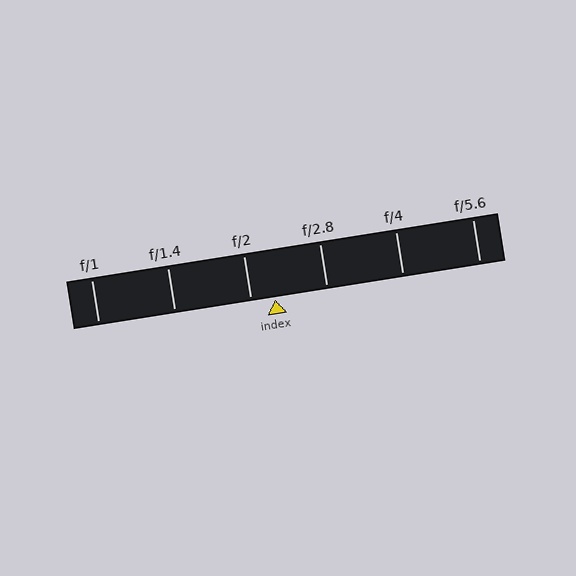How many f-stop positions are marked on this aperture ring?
There are 6 f-stop positions marked.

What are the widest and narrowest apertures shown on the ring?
The widest aperture shown is f/1 and the narrowest is f/5.6.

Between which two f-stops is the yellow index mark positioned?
The index mark is between f/2 and f/2.8.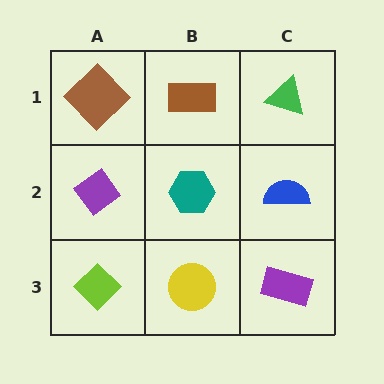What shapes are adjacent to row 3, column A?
A purple diamond (row 2, column A), a yellow circle (row 3, column B).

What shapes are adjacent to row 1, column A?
A purple diamond (row 2, column A), a brown rectangle (row 1, column B).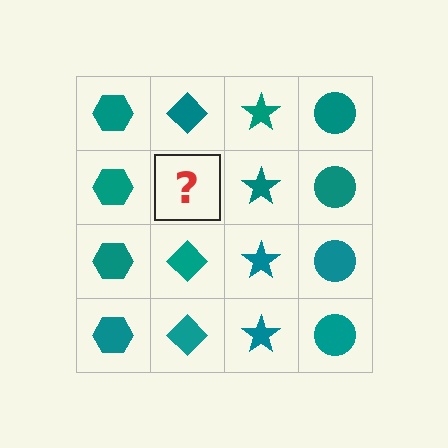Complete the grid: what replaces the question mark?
The question mark should be replaced with a teal diamond.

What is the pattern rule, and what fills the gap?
The rule is that each column has a consistent shape. The gap should be filled with a teal diamond.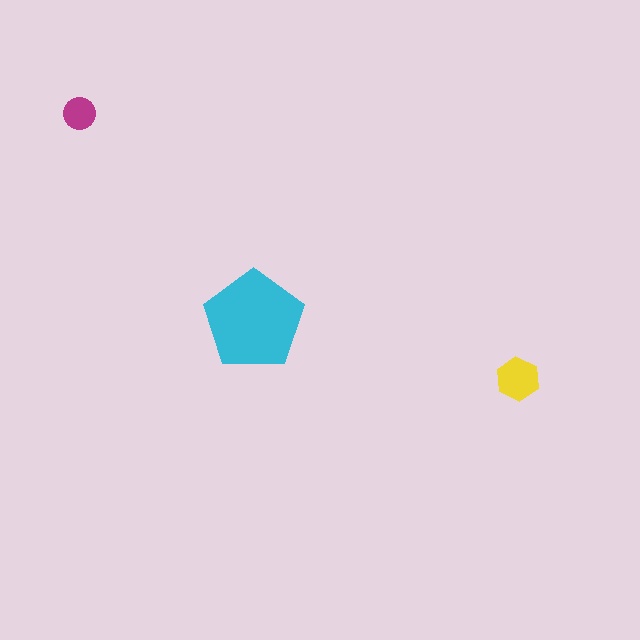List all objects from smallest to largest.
The magenta circle, the yellow hexagon, the cyan pentagon.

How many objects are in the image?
There are 3 objects in the image.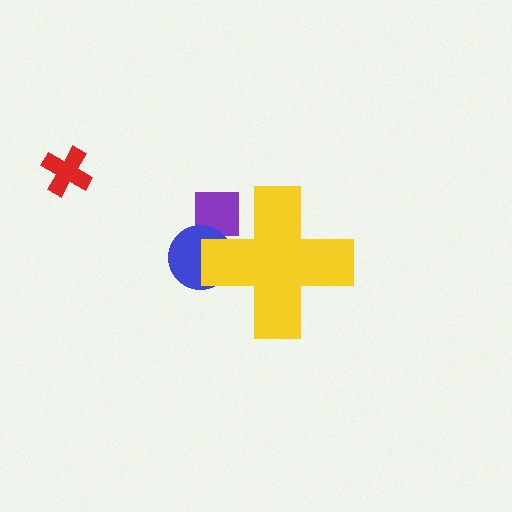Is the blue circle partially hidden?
Yes, the blue circle is partially hidden behind the yellow cross.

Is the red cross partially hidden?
No, the red cross is fully visible.